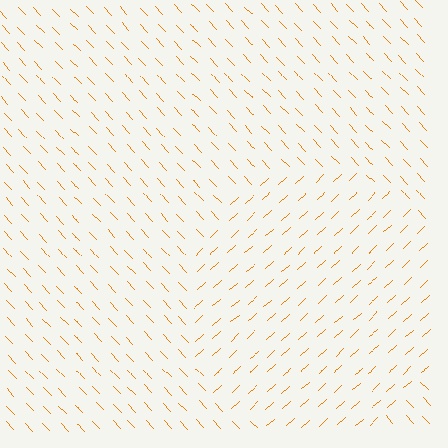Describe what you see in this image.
The image is filled with small orange line segments. A circle region in the image has lines oriented differently from the surrounding lines, creating a visible texture boundary.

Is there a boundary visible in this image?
Yes, there is a texture boundary formed by a change in line orientation.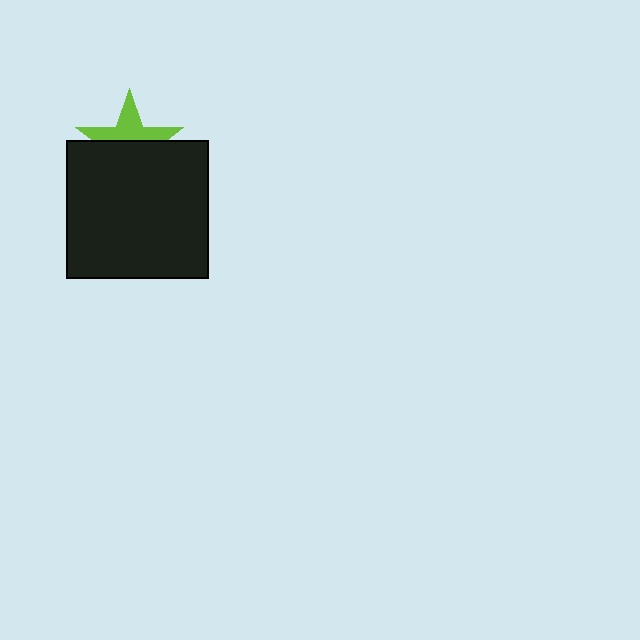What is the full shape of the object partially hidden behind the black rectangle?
The partially hidden object is a lime star.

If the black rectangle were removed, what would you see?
You would see the complete lime star.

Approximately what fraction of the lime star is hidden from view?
Roughly 57% of the lime star is hidden behind the black rectangle.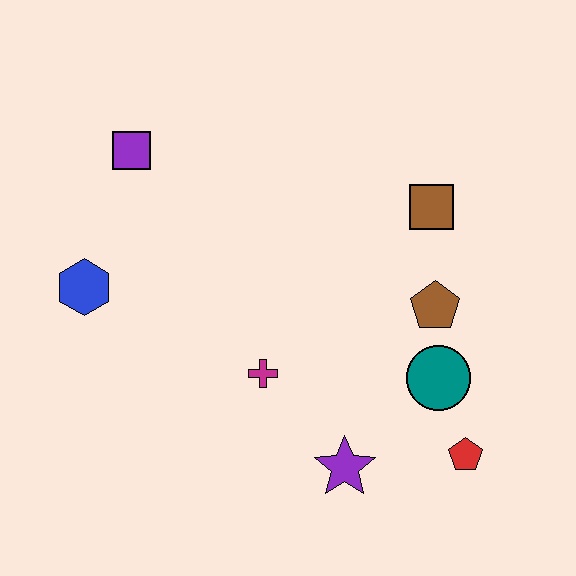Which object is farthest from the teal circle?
The purple square is farthest from the teal circle.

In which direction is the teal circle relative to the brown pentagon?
The teal circle is below the brown pentagon.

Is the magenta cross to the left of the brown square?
Yes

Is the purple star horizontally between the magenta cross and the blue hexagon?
No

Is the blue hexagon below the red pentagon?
No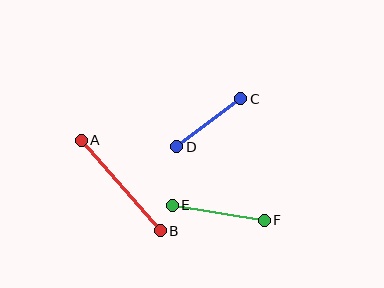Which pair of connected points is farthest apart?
Points A and B are farthest apart.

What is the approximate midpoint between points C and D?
The midpoint is at approximately (209, 123) pixels.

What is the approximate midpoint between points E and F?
The midpoint is at approximately (218, 213) pixels.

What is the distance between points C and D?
The distance is approximately 80 pixels.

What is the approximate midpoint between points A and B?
The midpoint is at approximately (121, 185) pixels.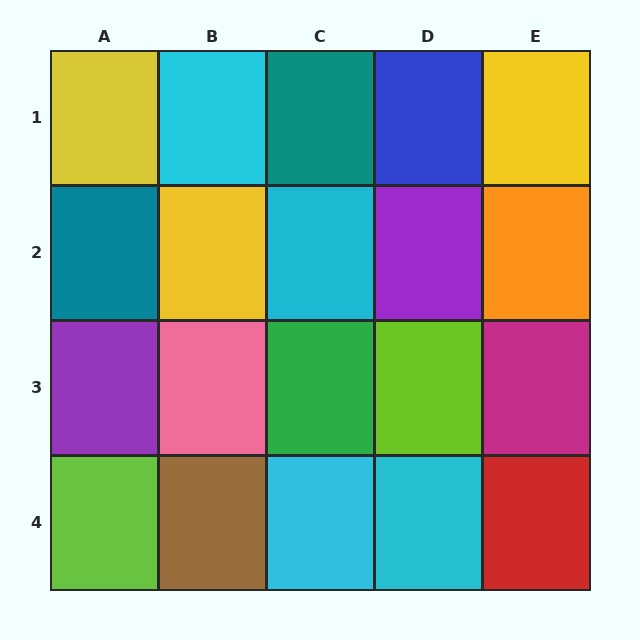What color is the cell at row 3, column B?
Pink.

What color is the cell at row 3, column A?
Purple.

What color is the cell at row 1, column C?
Teal.